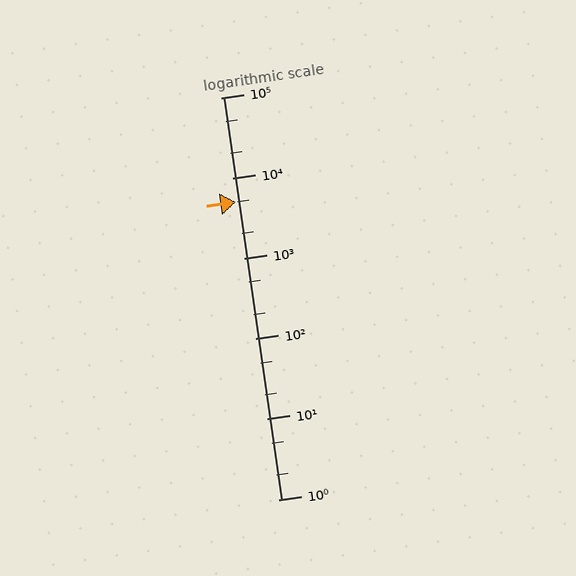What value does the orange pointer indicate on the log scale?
The pointer indicates approximately 5000.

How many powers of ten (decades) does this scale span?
The scale spans 5 decades, from 1 to 100000.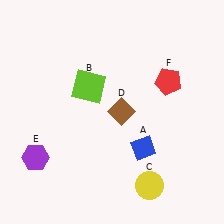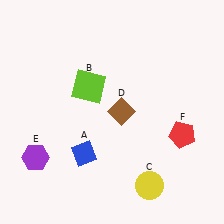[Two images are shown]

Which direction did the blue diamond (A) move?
The blue diamond (A) moved left.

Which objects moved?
The objects that moved are: the blue diamond (A), the red pentagon (F).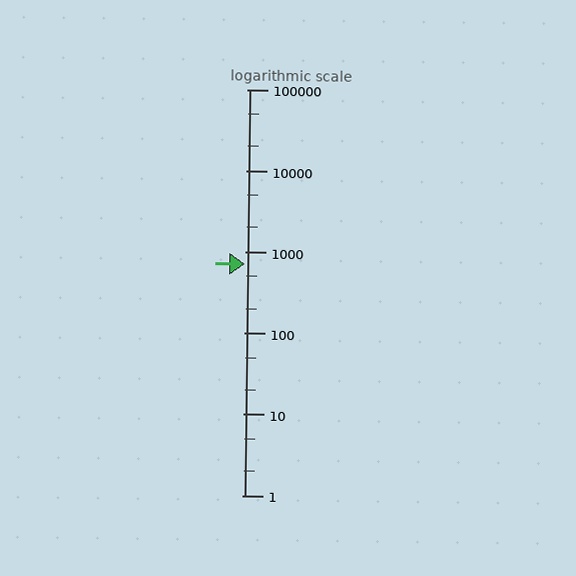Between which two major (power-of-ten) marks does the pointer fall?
The pointer is between 100 and 1000.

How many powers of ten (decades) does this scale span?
The scale spans 5 decades, from 1 to 100000.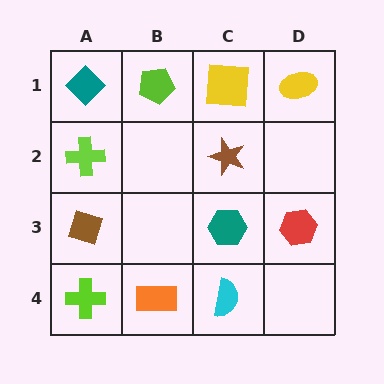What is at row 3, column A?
A brown diamond.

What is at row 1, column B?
A lime pentagon.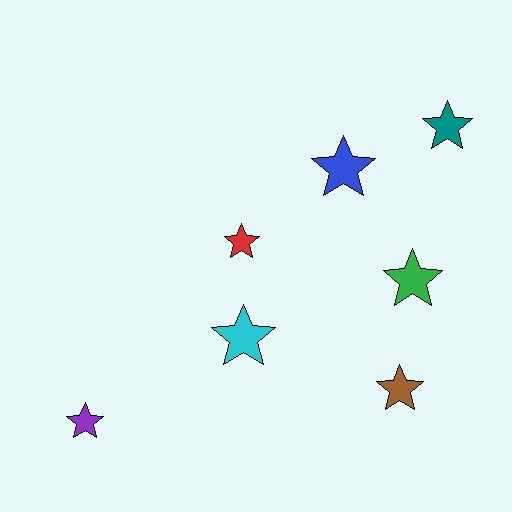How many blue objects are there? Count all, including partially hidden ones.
There is 1 blue object.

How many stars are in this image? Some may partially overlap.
There are 7 stars.